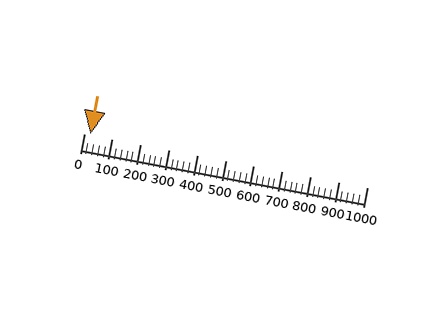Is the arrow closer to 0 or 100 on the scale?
The arrow is closer to 0.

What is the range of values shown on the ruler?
The ruler shows values from 0 to 1000.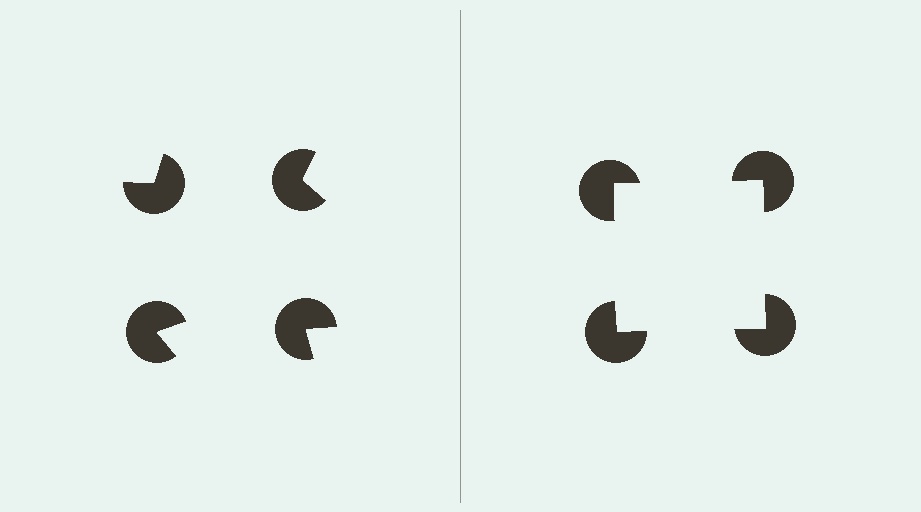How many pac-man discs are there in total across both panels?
8 — 4 on each side.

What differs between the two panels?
The pac-man discs are positioned identically on both sides; only the wedge orientations differ. On the right they align to a square; on the left they are misaligned.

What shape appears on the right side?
An illusory square.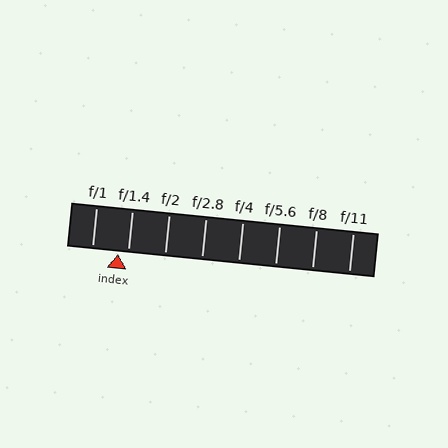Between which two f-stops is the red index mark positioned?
The index mark is between f/1 and f/1.4.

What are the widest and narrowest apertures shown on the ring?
The widest aperture shown is f/1 and the narrowest is f/11.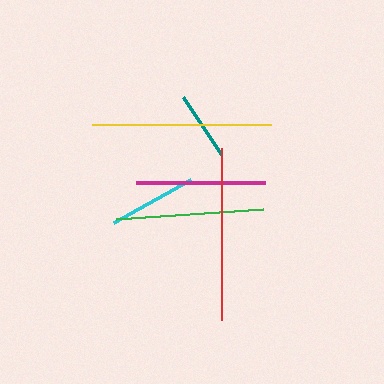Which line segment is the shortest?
The teal line is the shortest at approximately 68 pixels.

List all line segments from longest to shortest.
From longest to shortest: yellow, red, green, magenta, cyan, teal.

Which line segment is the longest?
The yellow line is the longest at approximately 179 pixels.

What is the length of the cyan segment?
The cyan segment is approximately 89 pixels long.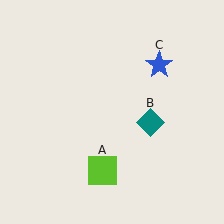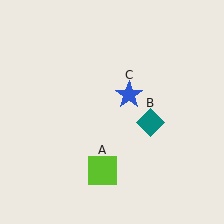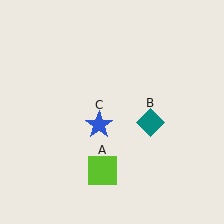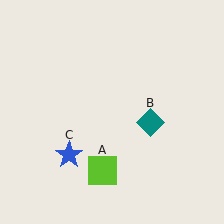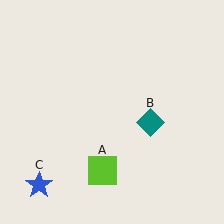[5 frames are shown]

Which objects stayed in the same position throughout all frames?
Lime square (object A) and teal diamond (object B) remained stationary.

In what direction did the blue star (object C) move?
The blue star (object C) moved down and to the left.